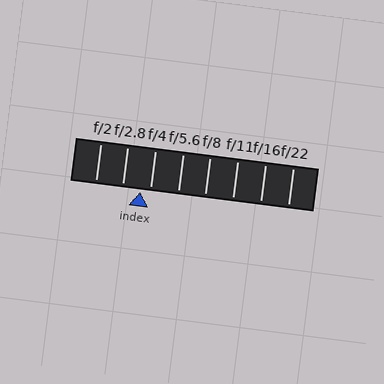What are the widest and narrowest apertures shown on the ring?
The widest aperture shown is f/2 and the narrowest is f/22.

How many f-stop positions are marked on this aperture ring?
There are 8 f-stop positions marked.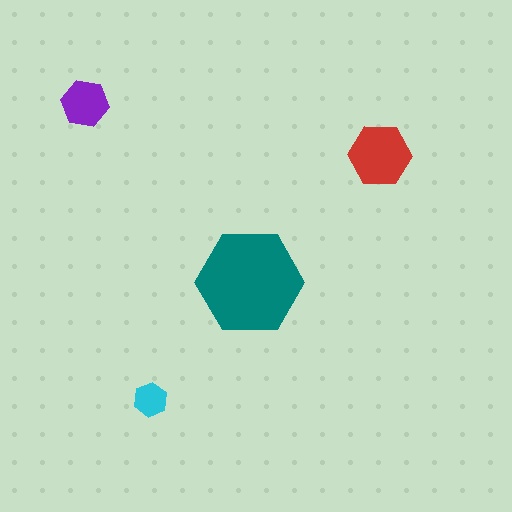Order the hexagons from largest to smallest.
the teal one, the red one, the purple one, the cyan one.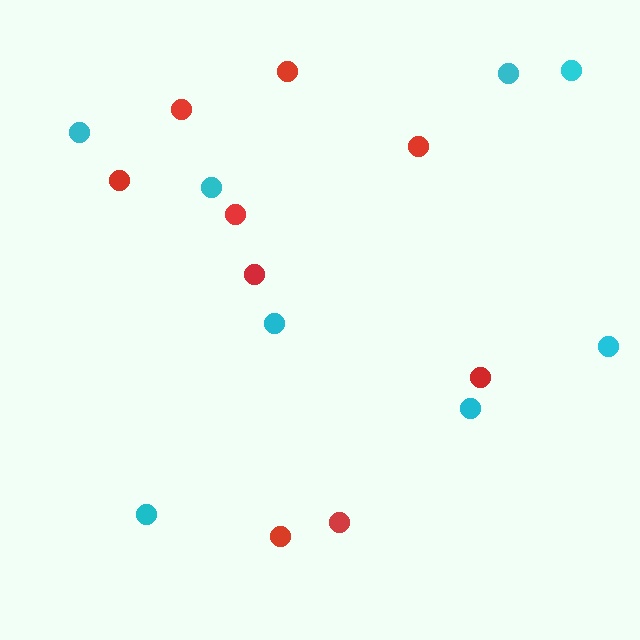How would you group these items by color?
There are 2 groups: one group of red circles (9) and one group of cyan circles (8).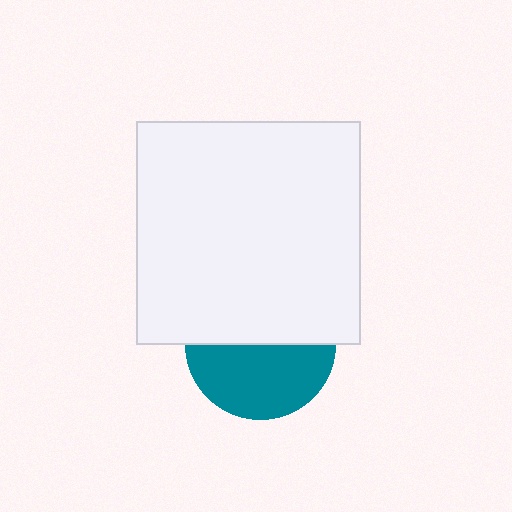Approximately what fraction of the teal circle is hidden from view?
Roughly 51% of the teal circle is hidden behind the white square.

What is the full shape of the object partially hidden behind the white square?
The partially hidden object is a teal circle.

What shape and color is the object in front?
The object in front is a white square.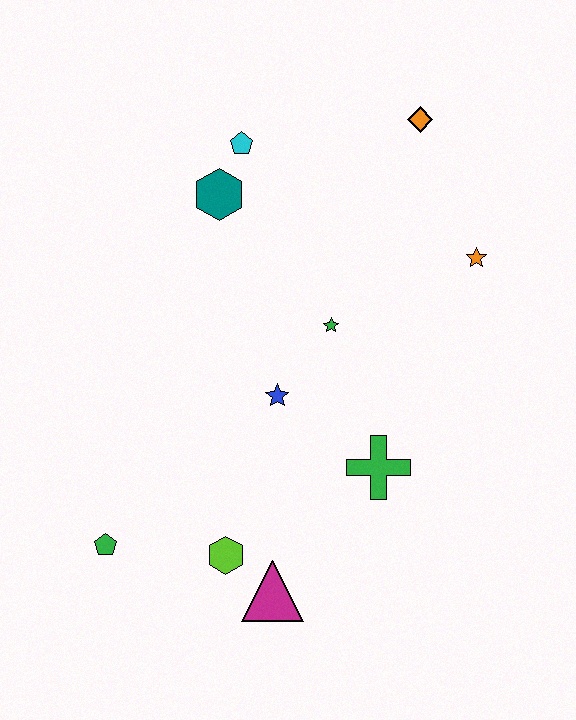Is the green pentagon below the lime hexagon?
No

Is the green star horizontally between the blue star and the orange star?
Yes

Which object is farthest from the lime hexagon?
The orange diamond is farthest from the lime hexagon.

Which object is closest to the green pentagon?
The lime hexagon is closest to the green pentagon.